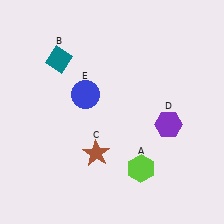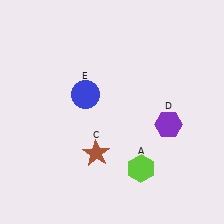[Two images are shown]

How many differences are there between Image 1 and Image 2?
There is 1 difference between the two images.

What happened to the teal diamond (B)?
The teal diamond (B) was removed in Image 2. It was in the top-left area of Image 1.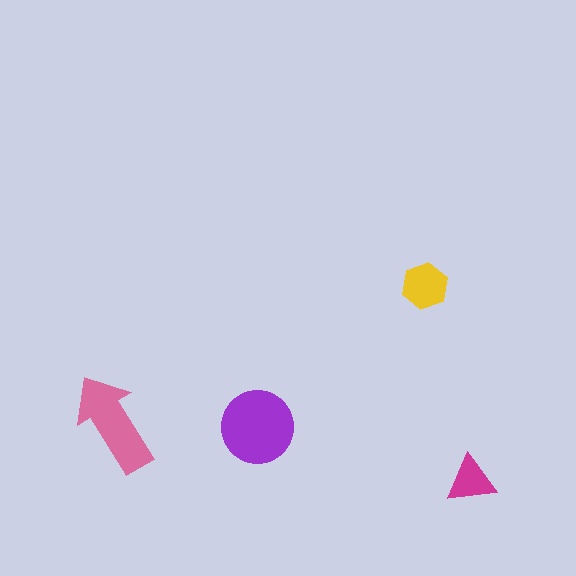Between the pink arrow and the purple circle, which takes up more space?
The purple circle.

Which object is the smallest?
The magenta triangle.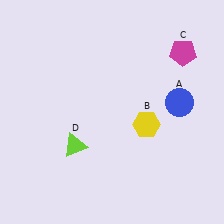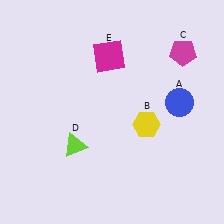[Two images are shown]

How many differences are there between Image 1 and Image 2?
There is 1 difference between the two images.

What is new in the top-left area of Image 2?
A magenta square (E) was added in the top-left area of Image 2.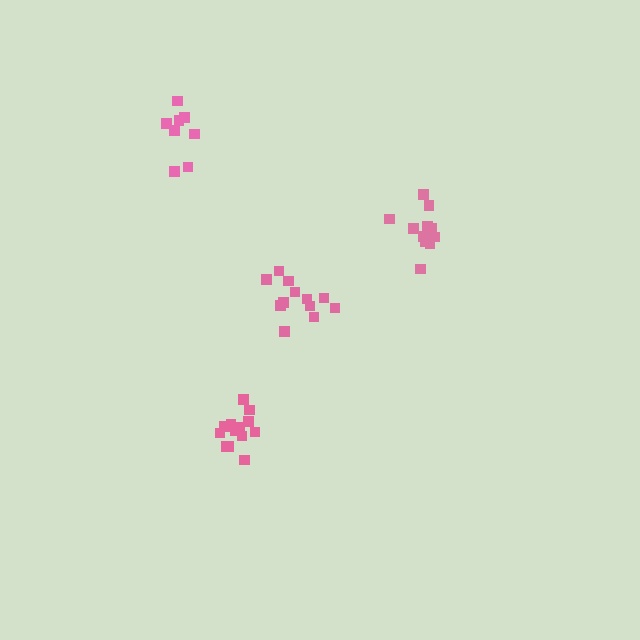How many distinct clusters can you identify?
There are 4 distinct clusters.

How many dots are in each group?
Group 1: 12 dots, Group 2: 12 dots, Group 3: 14 dots, Group 4: 8 dots (46 total).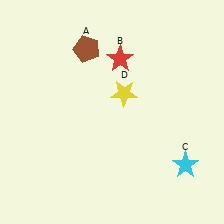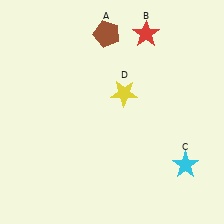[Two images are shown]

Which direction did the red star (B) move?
The red star (B) moved right.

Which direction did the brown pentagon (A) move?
The brown pentagon (A) moved right.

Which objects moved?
The objects that moved are: the brown pentagon (A), the red star (B).